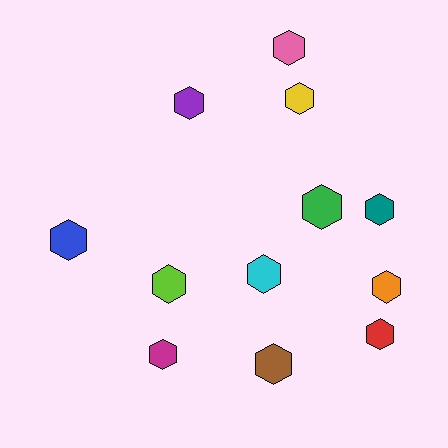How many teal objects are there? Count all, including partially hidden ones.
There is 1 teal object.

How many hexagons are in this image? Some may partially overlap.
There are 12 hexagons.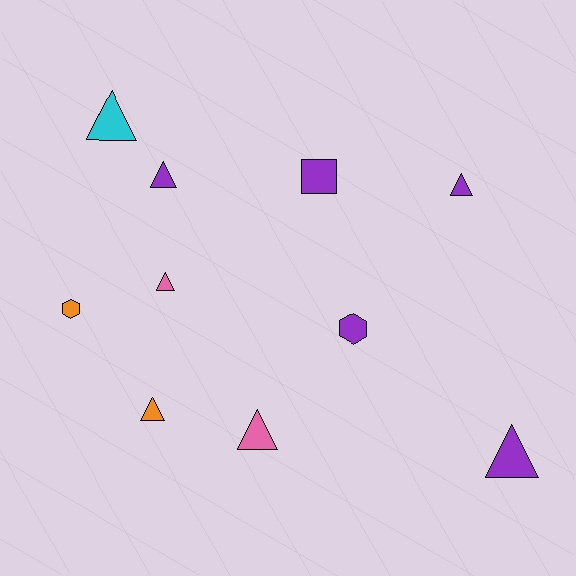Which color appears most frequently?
Purple, with 5 objects.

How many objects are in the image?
There are 10 objects.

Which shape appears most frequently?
Triangle, with 7 objects.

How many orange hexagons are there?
There is 1 orange hexagon.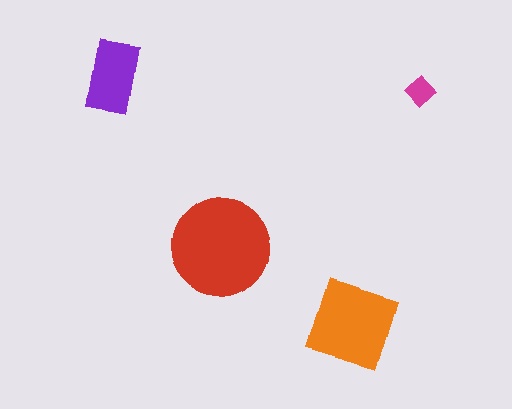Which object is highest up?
The purple rectangle is topmost.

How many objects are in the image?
There are 4 objects in the image.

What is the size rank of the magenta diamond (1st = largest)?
4th.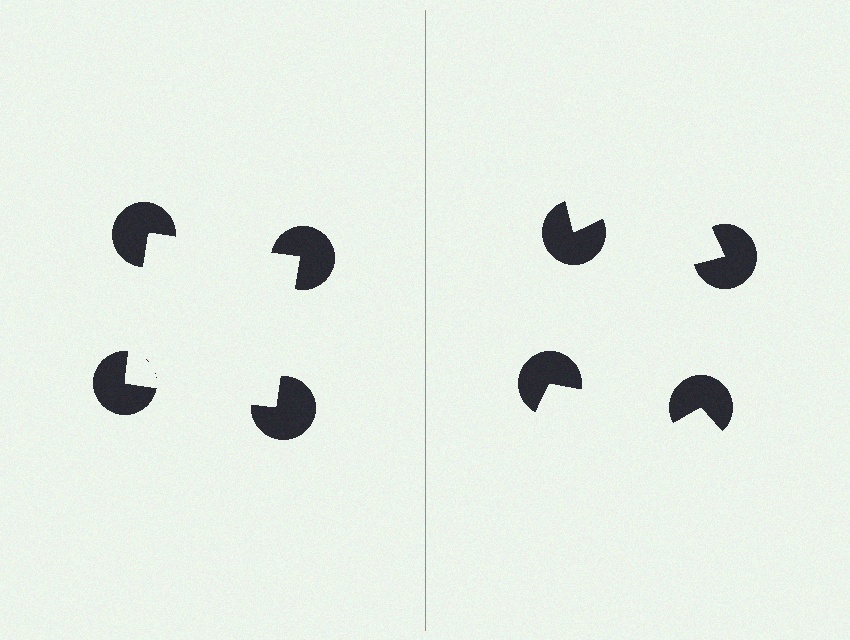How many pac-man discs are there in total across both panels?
8 — 4 on each side.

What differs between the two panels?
The pac-man discs are positioned identically on both sides; only the wedge orientations differ. On the left they align to a square; on the right they are misaligned.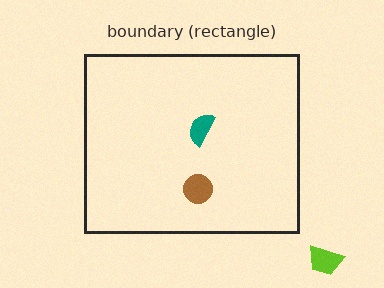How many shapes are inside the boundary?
2 inside, 1 outside.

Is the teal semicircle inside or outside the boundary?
Inside.